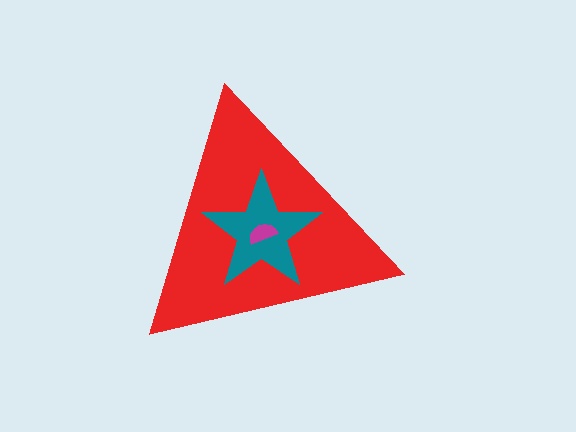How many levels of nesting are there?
3.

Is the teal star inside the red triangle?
Yes.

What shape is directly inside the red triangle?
The teal star.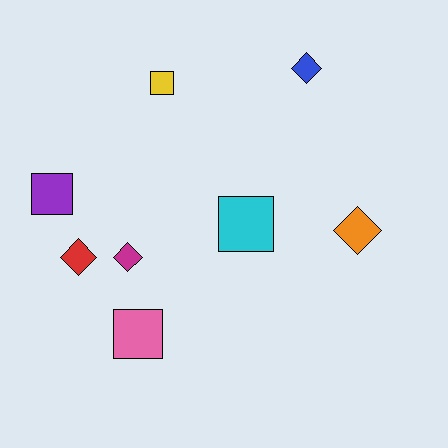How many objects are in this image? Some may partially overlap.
There are 8 objects.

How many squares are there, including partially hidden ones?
There are 4 squares.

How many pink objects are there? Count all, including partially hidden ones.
There is 1 pink object.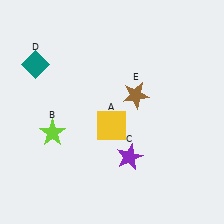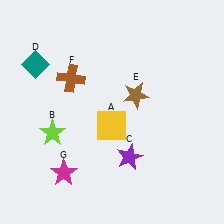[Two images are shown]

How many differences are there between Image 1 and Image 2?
There are 2 differences between the two images.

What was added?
A brown cross (F), a magenta star (G) were added in Image 2.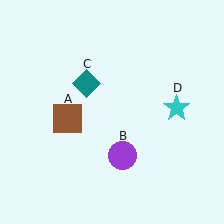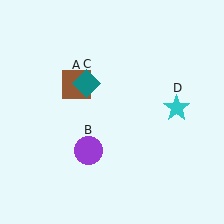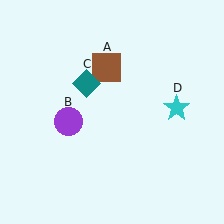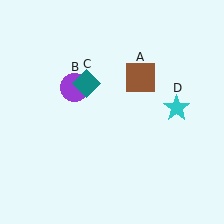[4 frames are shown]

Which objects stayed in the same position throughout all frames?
Teal diamond (object C) and cyan star (object D) remained stationary.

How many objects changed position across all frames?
2 objects changed position: brown square (object A), purple circle (object B).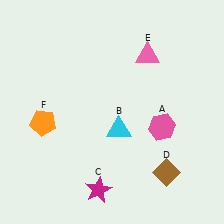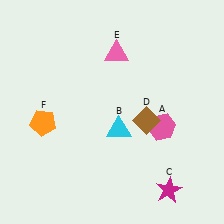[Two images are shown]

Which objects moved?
The objects that moved are: the magenta star (C), the brown diamond (D), the pink triangle (E).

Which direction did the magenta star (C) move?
The magenta star (C) moved right.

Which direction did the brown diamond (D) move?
The brown diamond (D) moved up.